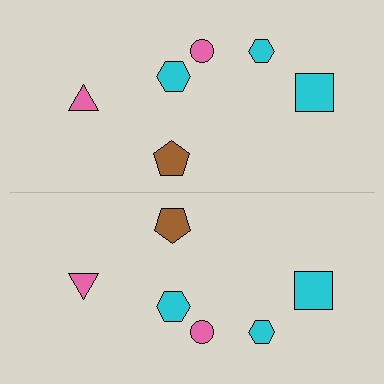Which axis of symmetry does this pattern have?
The pattern has a horizontal axis of symmetry running through the center of the image.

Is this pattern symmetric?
Yes, this pattern has bilateral (reflection) symmetry.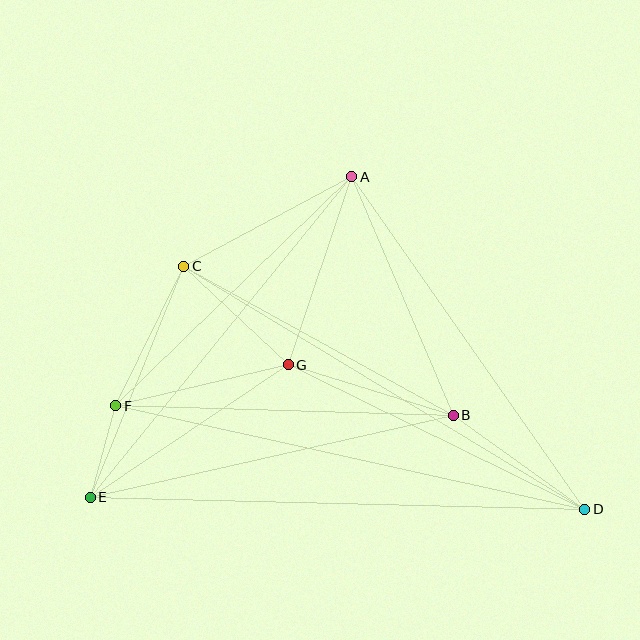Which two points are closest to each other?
Points E and F are closest to each other.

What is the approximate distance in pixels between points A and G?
The distance between A and G is approximately 198 pixels.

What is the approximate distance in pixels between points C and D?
The distance between C and D is approximately 469 pixels.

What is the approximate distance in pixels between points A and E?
The distance between A and E is approximately 414 pixels.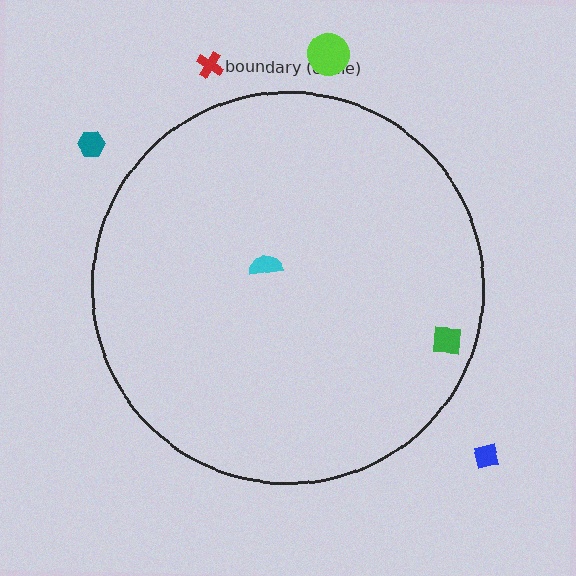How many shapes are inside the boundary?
2 inside, 4 outside.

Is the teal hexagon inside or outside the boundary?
Outside.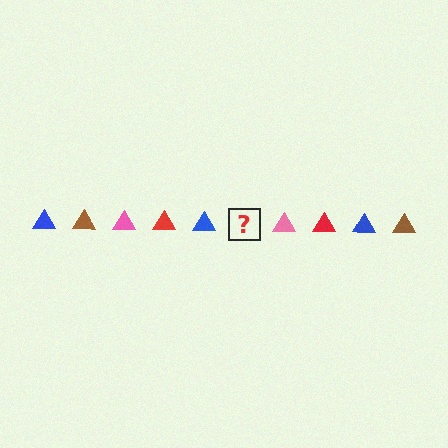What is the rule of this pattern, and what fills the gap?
The rule is that the pattern cycles through blue, brown, pink, red triangles. The gap should be filled with a brown triangle.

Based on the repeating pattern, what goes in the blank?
The blank should be a brown triangle.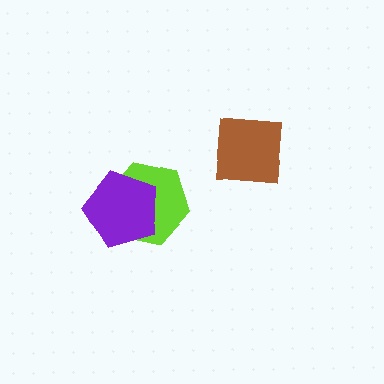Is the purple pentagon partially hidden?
No, no other shape covers it.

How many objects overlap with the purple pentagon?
1 object overlaps with the purple pentagon.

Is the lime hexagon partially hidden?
Yes, it is partially covered by another shape.